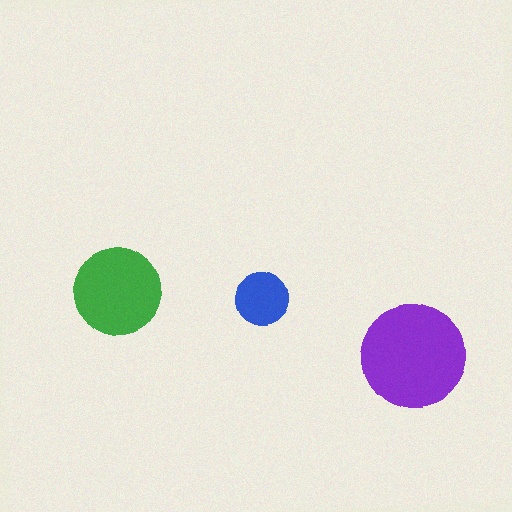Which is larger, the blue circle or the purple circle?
The purple one.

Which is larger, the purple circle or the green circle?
The purple one.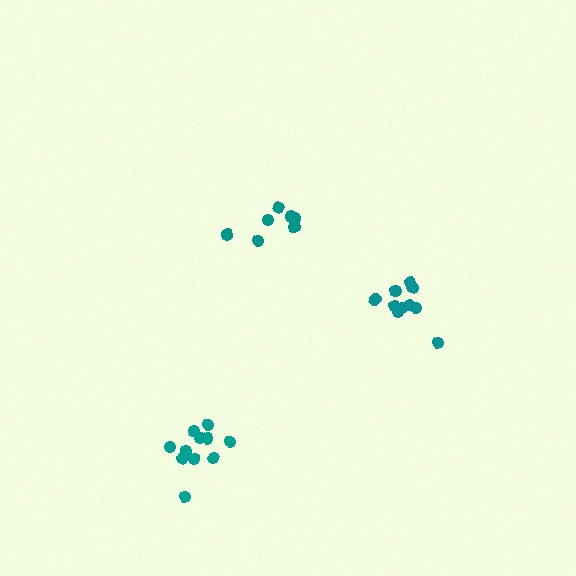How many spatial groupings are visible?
There are 3 spatial groupings.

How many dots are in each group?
Group 1: 7 dots, Group 2: 10 dots, Group 3: 11 dots (28 total).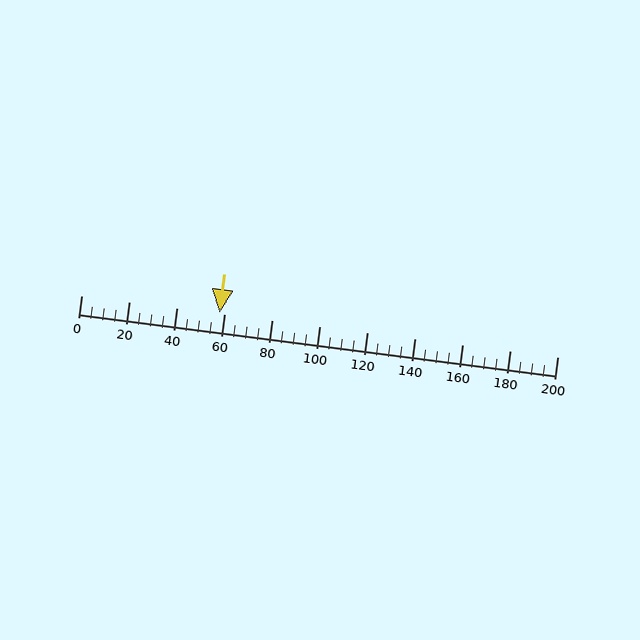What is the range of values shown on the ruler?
The ruler shows values from 0 to 200.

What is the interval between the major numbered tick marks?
The major tick marks are spaced 20 units apart.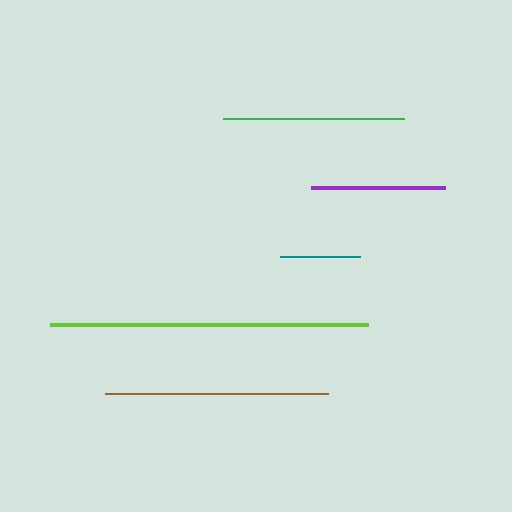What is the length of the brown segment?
The brown segment is approximately 223 pixels long.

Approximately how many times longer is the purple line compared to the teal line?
The purple line is approximately 1.7 times the length of the teal line.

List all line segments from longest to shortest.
From longest to shortest: lime, brown, green, purple, teal.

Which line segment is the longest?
The lime line is the longest at approximately 319 pixels.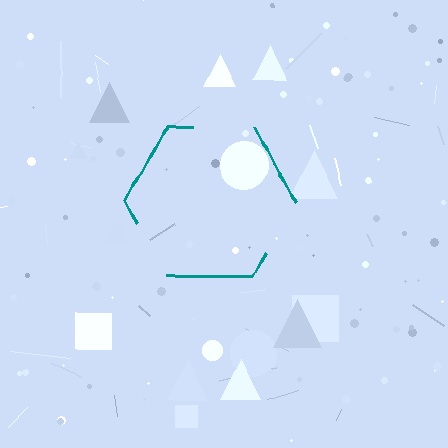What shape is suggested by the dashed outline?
The dashed outline suggests a hexagon.